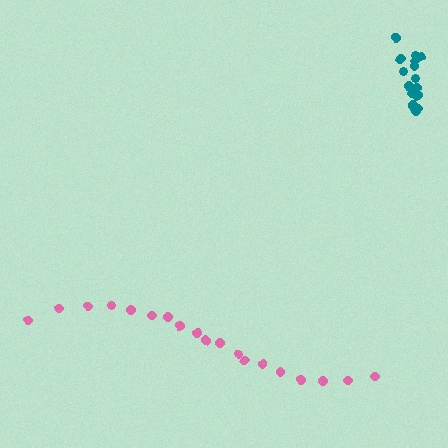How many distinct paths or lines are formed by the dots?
There are 2 distinct paths.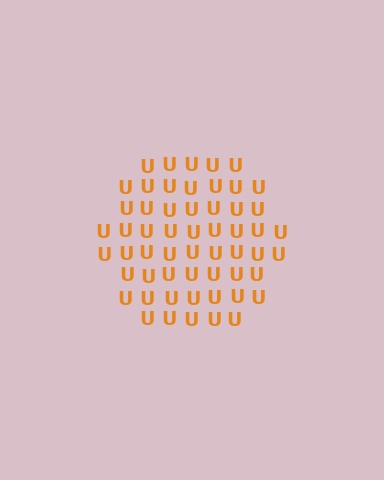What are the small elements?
The small elements are letter U's.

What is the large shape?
The large shape is a hexagon.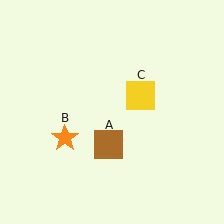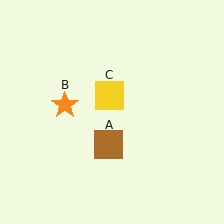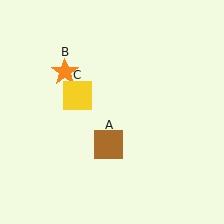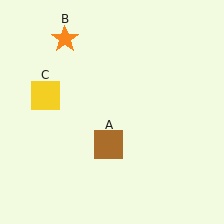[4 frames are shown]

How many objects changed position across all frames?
2 objects changed position: orange star (object B), yellow square (object C).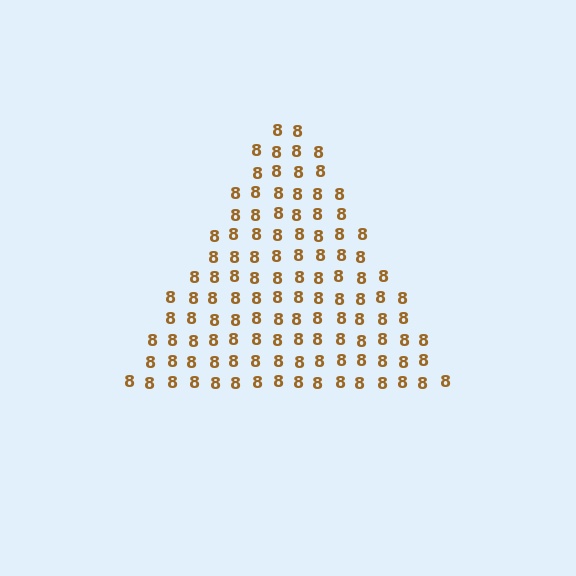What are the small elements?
The small elements are digit 8's.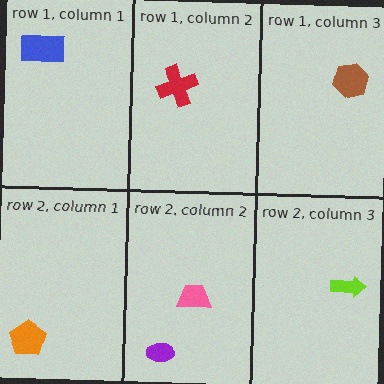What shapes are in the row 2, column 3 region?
The lime arrow.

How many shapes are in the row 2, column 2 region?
2.